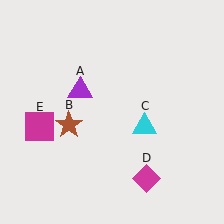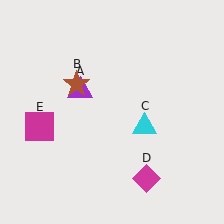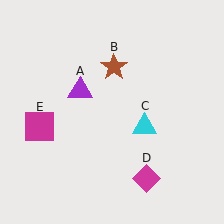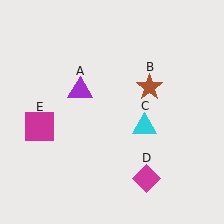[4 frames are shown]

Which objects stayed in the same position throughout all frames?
Purple triangle (object A) and cyan triangle (object C) and magenta diamond (object D) and magenta square (object E) remained stationary.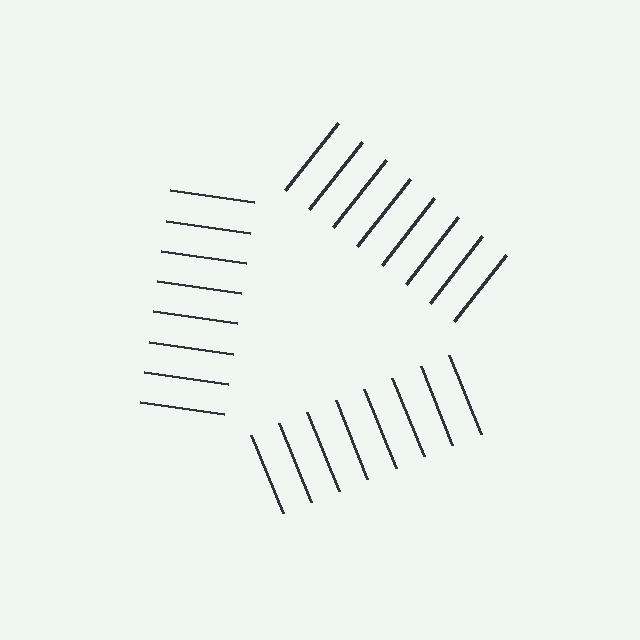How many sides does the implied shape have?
3 sides — the line-ends trace a triangle.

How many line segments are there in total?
24 — 8 along each of the 3 edges.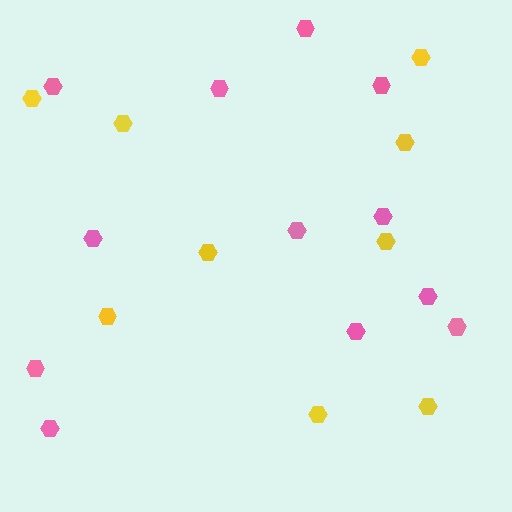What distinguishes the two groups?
There are 2 groups: one group of yellow hexagons (9) and one group of pink hexagons (12).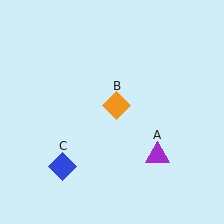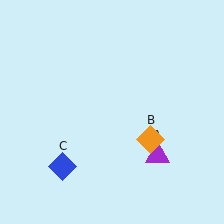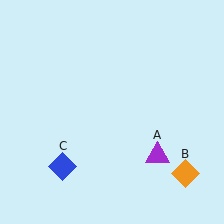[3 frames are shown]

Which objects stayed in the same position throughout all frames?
Purple triangle (object A) and blue diamond (object C) remained stationary.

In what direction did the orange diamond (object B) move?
The orange diamond (object B) moved down and to the right.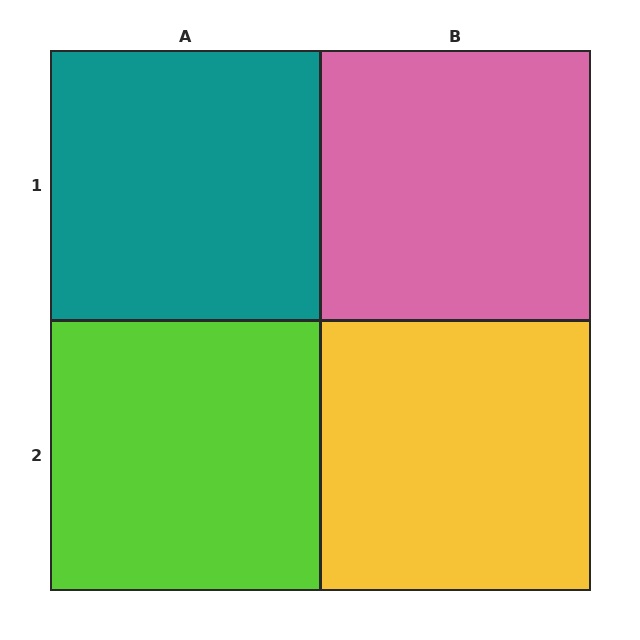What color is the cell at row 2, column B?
Yellow.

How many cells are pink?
1 cell is pink.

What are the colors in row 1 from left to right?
Teal, pink.